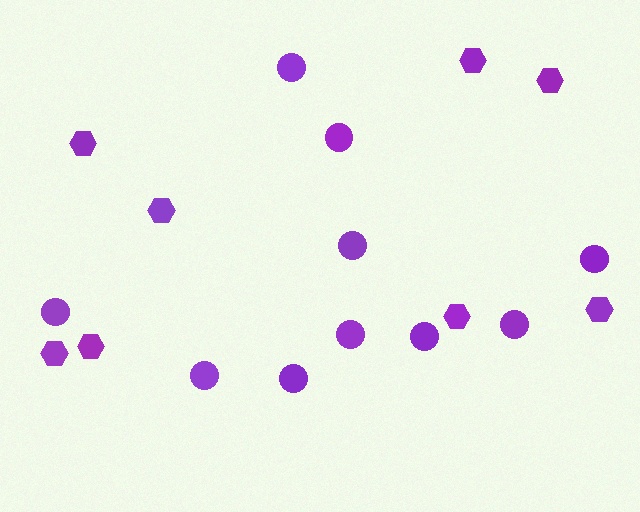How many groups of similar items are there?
There are 2 groups: one group of circles (10) and one group of hexagons (8).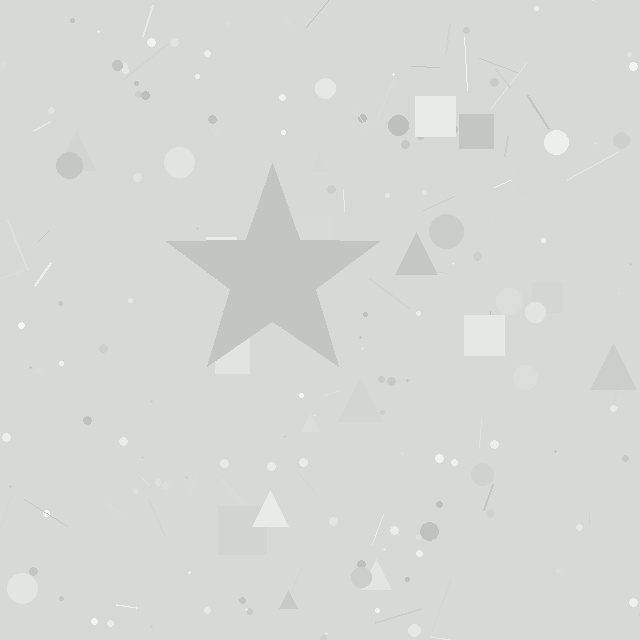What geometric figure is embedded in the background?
A star is embedded in the background.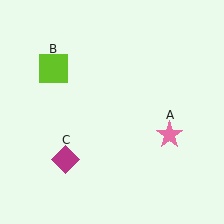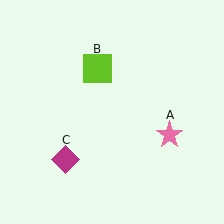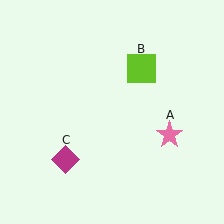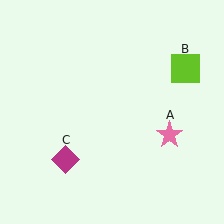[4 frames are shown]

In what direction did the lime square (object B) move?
The lime square (object B) moved right.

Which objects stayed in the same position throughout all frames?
Pink star (object A) and magenta diamond (object C) remained stationary.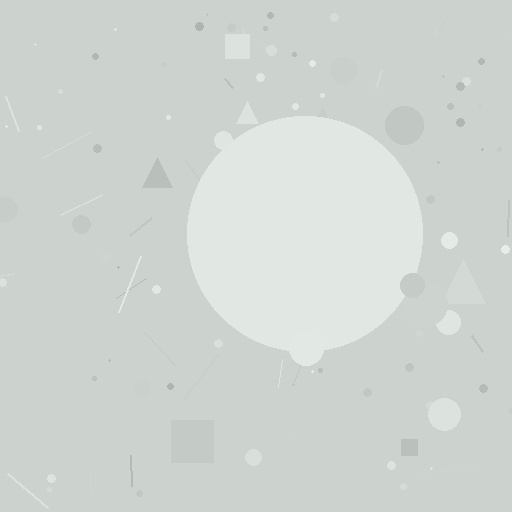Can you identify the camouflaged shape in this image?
The camouflaged shape is a circle.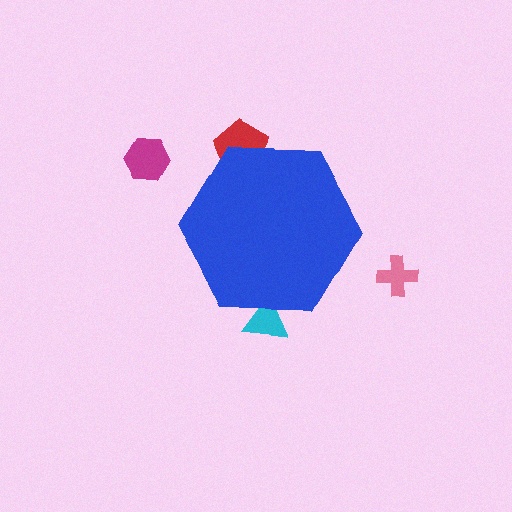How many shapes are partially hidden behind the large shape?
2 shapes are partially hidden.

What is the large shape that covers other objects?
A blue hexagon.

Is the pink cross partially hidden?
No, the pink cross is fully visible.